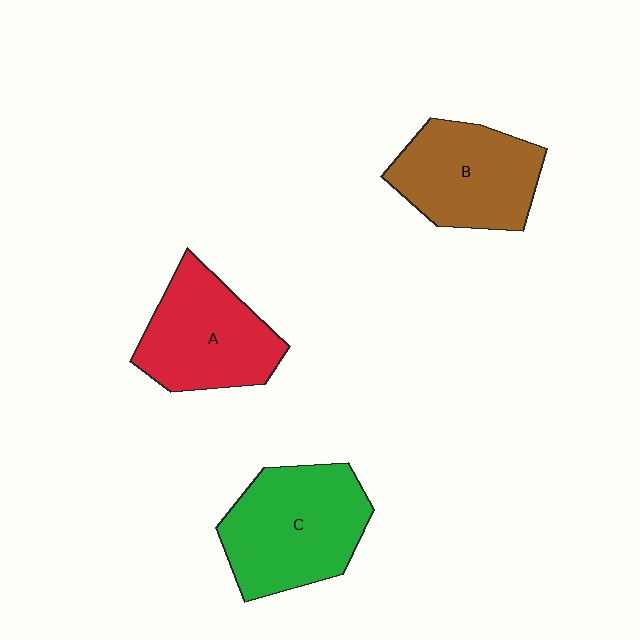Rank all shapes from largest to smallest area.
From largest to smallest: C (green), B (brown), A (red).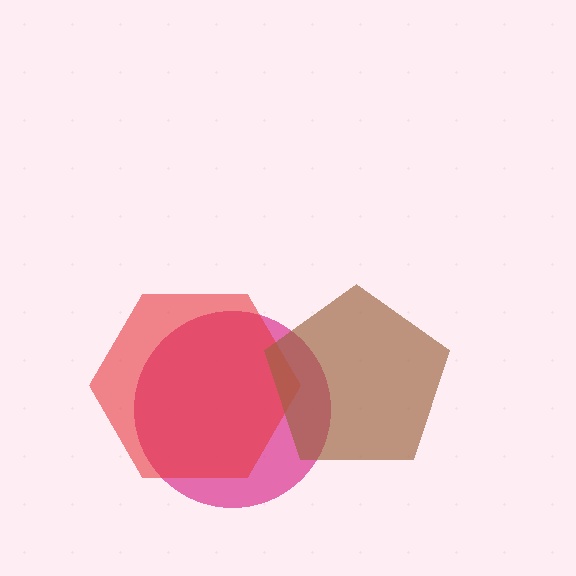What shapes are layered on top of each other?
The layered shapes are: a magenta circle, a red hexagon, a brown pentagon.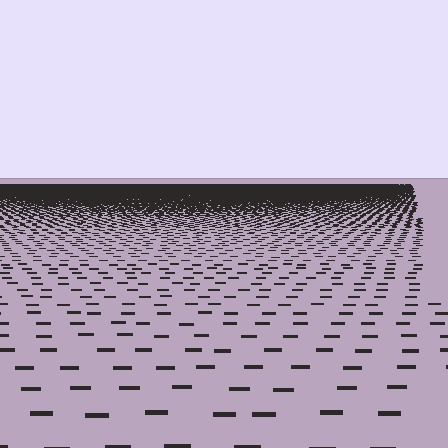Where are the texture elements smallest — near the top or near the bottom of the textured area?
Near the top.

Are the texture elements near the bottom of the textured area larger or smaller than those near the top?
Larger. Near the bottom, elements are closer to the viewer and appear at a bigger on-screen size.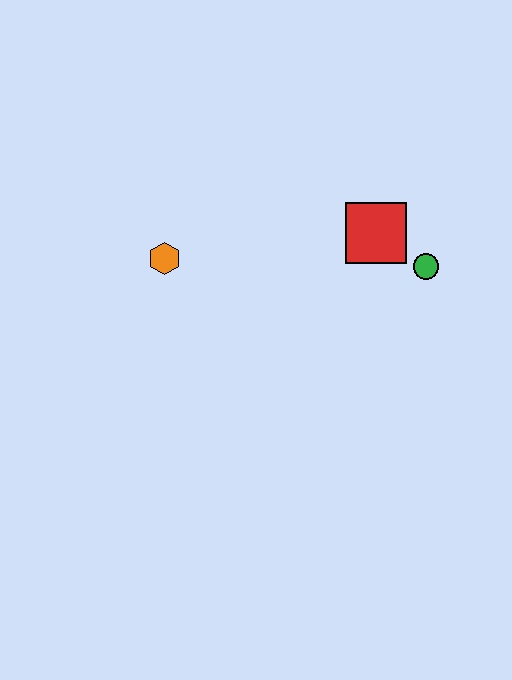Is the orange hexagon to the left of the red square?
Yes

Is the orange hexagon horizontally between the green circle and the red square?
No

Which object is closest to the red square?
The green circle is closest to the red square.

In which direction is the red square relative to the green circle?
The red square is to the left of the green circle.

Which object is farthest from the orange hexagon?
The green circle is farthest from the orange hexagon.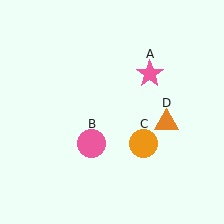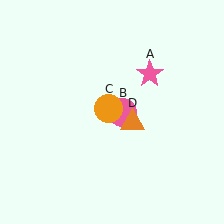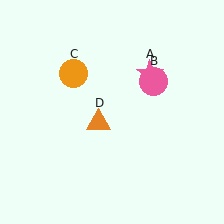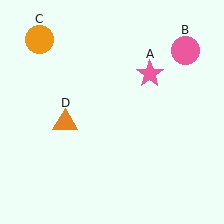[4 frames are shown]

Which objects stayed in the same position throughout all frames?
Pink star (object A) remained stationary.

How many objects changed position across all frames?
3 objects changed position: pink circle (object B), orange circle (object C), orange triangle (object D).